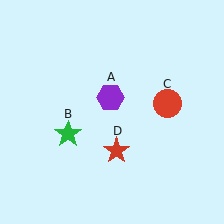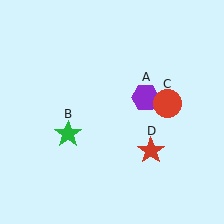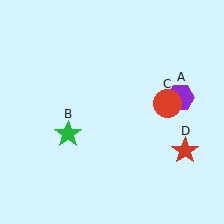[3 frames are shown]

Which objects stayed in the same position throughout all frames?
Green star (object B) and red circle (object C) remained stationary.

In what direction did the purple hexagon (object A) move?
The purple hexagon (object A) moved right.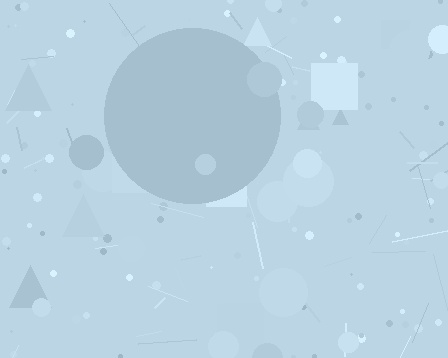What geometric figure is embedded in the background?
A circle is embedded in the background.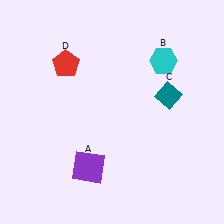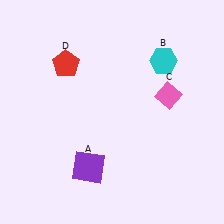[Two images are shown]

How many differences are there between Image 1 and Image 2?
There is 1 difference between the two images.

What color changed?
The diamond (C) changed from teal in Image 1 to pink in Image 2.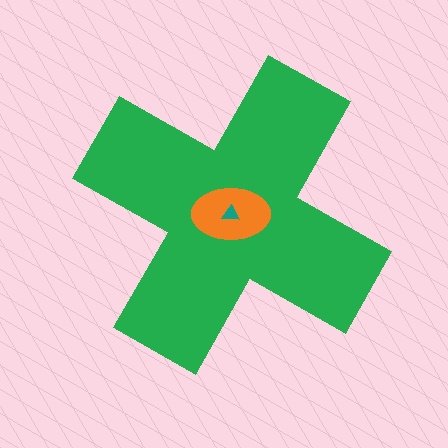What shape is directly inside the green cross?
The orange ellipse.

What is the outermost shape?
The green cross.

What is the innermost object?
The teal triangle.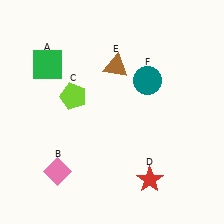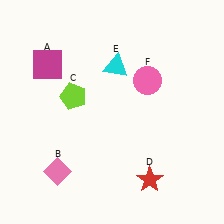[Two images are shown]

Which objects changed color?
A changed from green to magenta. E changed from brown to cyan. F changed from teal to pink.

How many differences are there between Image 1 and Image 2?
There are 3 differences between the two images.